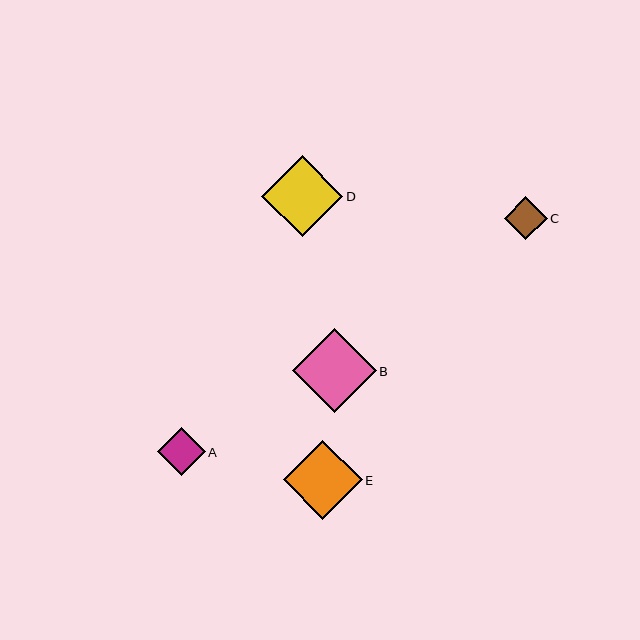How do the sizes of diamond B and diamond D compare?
Diamond B and diamond D are approximately the same size.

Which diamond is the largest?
Diamond B is the largest with a size of approximately 84 pixels.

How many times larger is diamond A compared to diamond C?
Diamond A is approximately 1.1 times the size of diamond C.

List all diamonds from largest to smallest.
From largest to smallest: B, D, E, A, C.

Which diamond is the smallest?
Diamond C is the smallest with a size of approximately 43 pixels.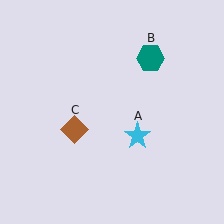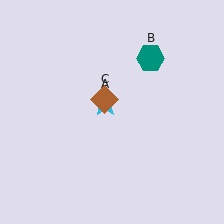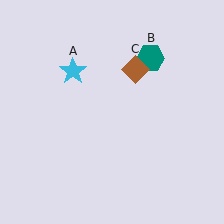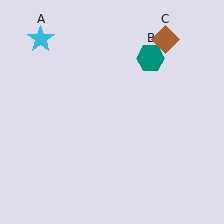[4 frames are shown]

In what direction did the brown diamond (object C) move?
The brown diamond (object C) moved up and to the right.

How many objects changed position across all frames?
2 objects changed position: cyan star (object A), brown diamond (object C).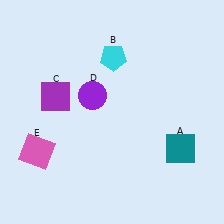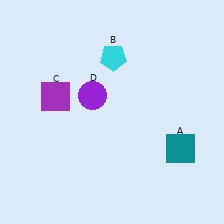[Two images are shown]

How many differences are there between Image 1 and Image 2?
There is 1 difference between the two images.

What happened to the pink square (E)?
The pink square (E) was removed in Image 2. It was in the bottom-left area of Image 1.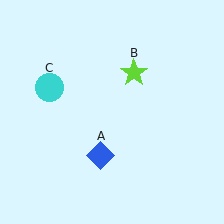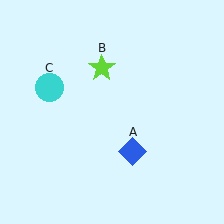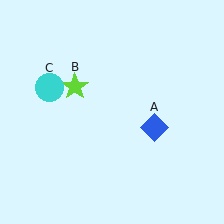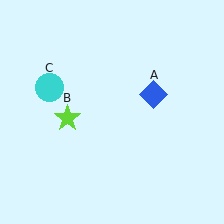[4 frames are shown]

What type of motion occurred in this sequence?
The blue diamond (object A), lime star (object B) rotated counterclockwise around the center of the scene.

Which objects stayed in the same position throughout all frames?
Cyan circle (object C) remained stationary.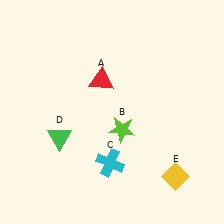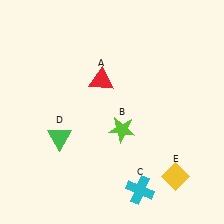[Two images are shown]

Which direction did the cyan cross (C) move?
The cyan cross (C) moved right.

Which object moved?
The cyan cross (C) moved right.